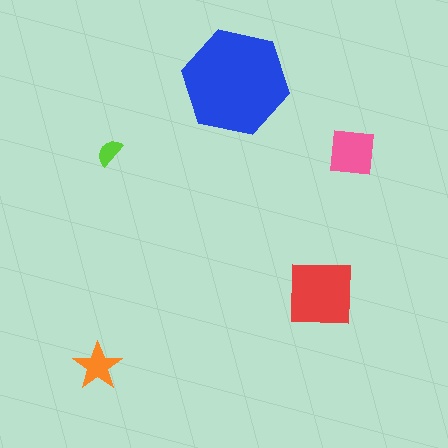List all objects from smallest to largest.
The lime semicircle, the orange star, the pink square, the red square, the blue hexagon.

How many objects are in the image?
There are 5 objects in the image.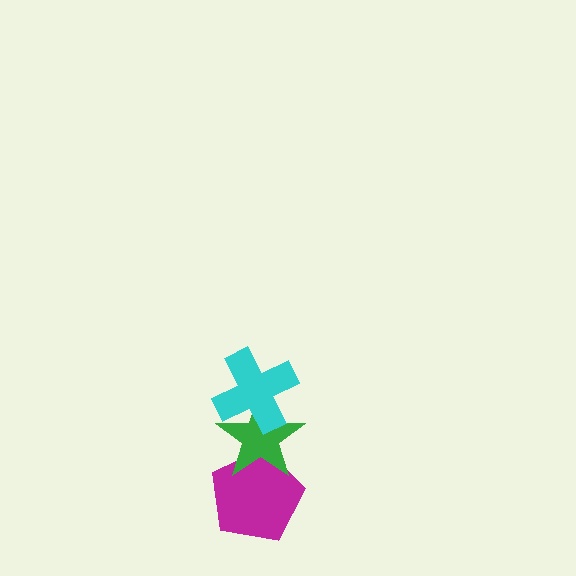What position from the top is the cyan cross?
The cyan cross is 1st from the top.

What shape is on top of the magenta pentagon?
The green star is on top of the magenta pentagon.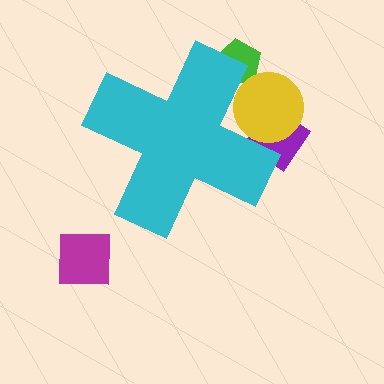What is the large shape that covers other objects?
A cyan cross.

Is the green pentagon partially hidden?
Yes, the green pentagon is partially hidden behind the cyan cross.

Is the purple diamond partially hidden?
Yes, the purple diamond is partially hidden behind the cyan cross.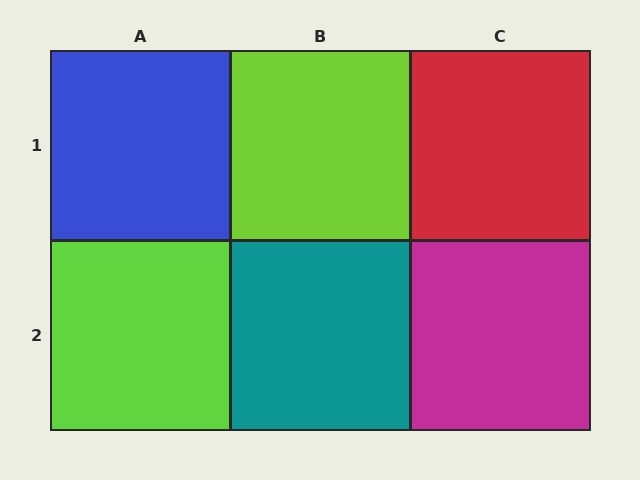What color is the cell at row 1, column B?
Lime.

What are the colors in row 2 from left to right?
Lime, teal, magenta.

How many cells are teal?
1 cell is teal.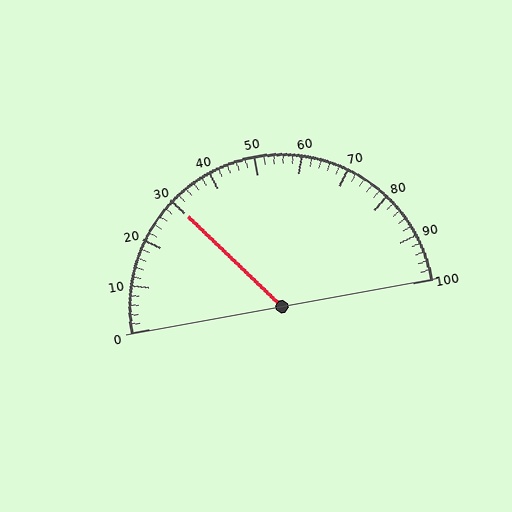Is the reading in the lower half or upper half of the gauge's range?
The reading is in the lower half of the range (0 to 100).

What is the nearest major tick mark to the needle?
The nearest major tick mark is 30.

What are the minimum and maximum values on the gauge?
The gauge ranges from 0 to 100.